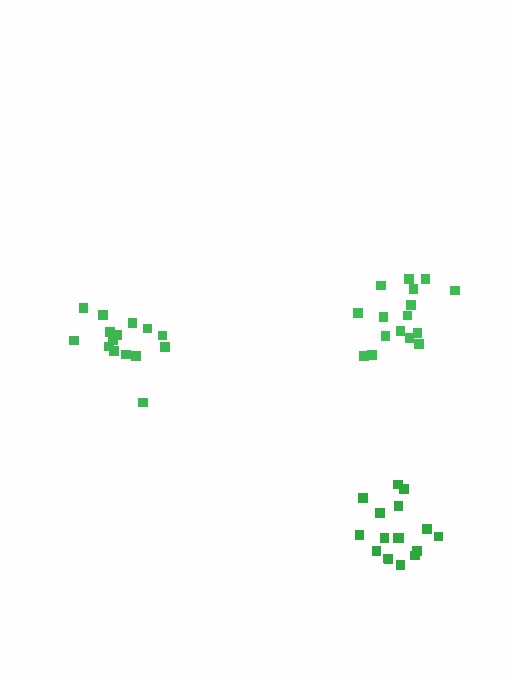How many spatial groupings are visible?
There are 3 spatial groupings.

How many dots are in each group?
Group 1: 16 dots, Group 2: 17 dots, Group 3: 15 dots (48 total).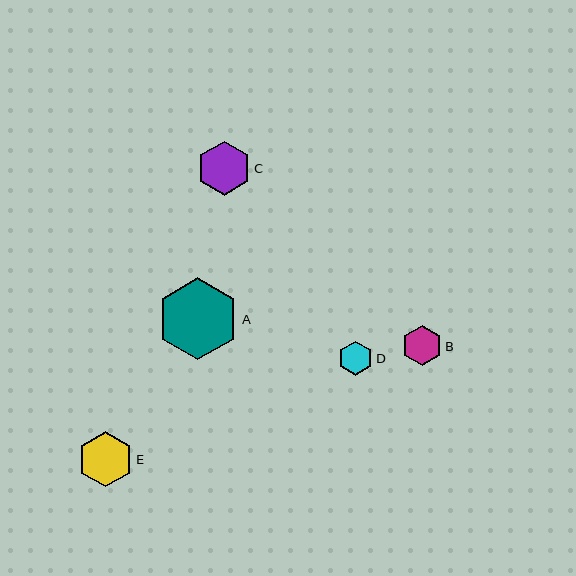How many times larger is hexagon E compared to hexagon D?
Hexagon E is approximately 1.6 times the size of hexagon D.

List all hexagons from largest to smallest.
From largest to smallest: A, E, C, B, D.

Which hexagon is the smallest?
Hexagon D is the smallest with a size of approximately 35 pixels.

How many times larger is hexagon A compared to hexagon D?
Hexagon A is approximately 2.4 times the size of hexagon D.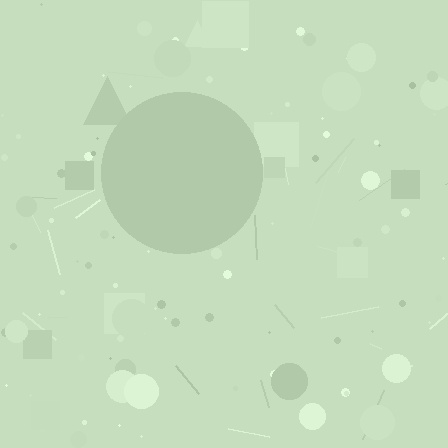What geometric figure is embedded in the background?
A circle is embedded in the background.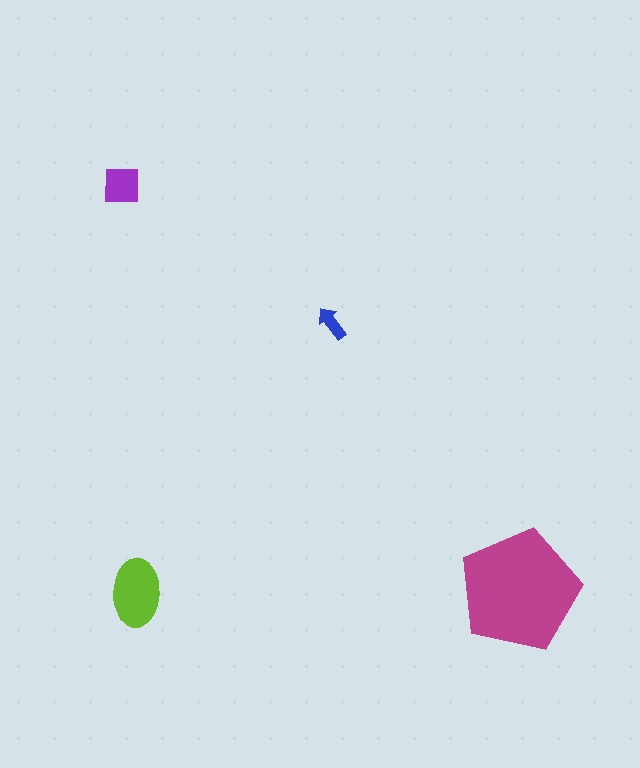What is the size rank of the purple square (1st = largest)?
3rd.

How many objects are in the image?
There are 4 objects in the image.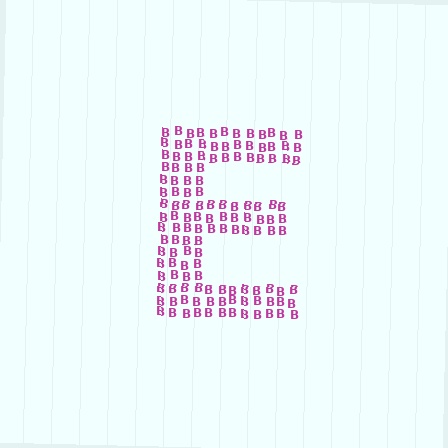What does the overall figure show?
The overall figure shows the letter E.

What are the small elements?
The small elements are letter B's.